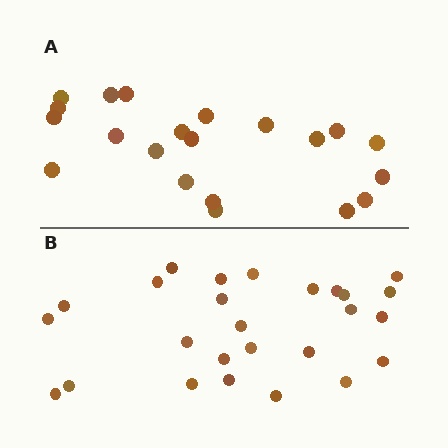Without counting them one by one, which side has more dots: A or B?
Region B (the bottom region) has more dots.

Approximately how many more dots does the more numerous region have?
Region B has about 5 more dots than region A.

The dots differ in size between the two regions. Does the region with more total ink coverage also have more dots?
No. Region A has more total ink coverage because its dots are larger, but region B actually contains more individual dots. Total area can be misleading — the number of items is what matters here.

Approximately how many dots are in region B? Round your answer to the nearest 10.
About 30 dots. (The exact count is 26, which rounds to 30.)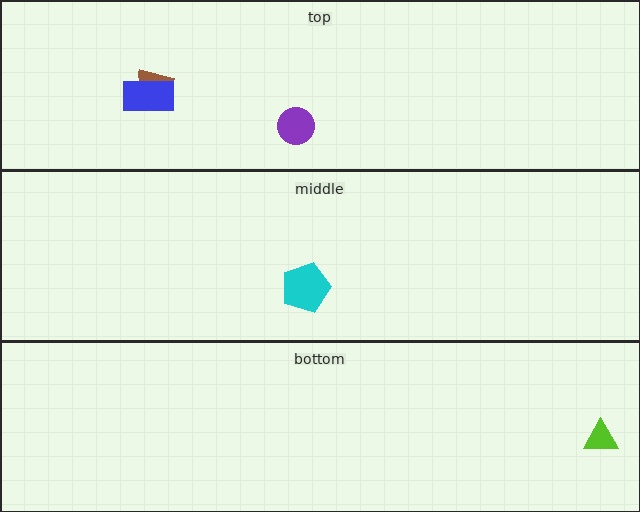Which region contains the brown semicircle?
The top region.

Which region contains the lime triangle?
The bottom region.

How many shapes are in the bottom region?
1.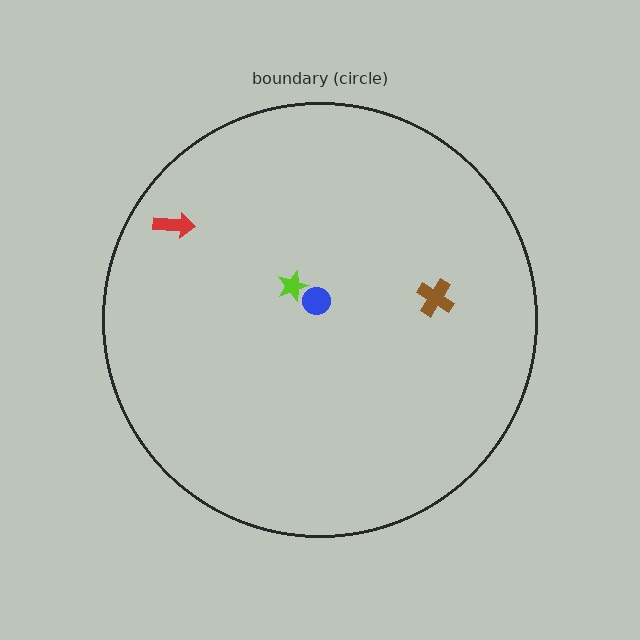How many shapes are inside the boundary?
4 inside, 0 outside.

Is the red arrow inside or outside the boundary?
Inside.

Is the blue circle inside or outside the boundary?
Inside.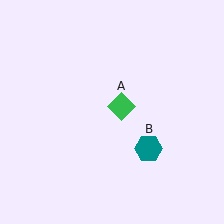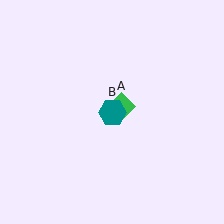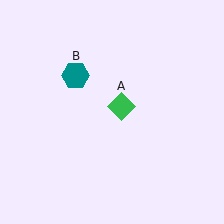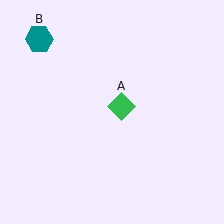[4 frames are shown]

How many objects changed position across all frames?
1 object changed position: teal hexagon (object B).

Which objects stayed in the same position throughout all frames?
Green diamond (object A) remained stationary.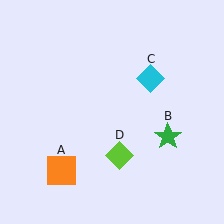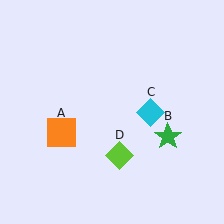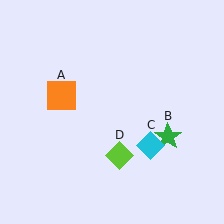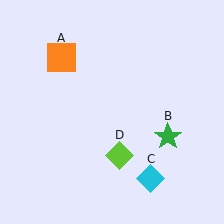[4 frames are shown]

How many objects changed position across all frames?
2 objects changed position: orange square (object A), cyan diamond (object C).